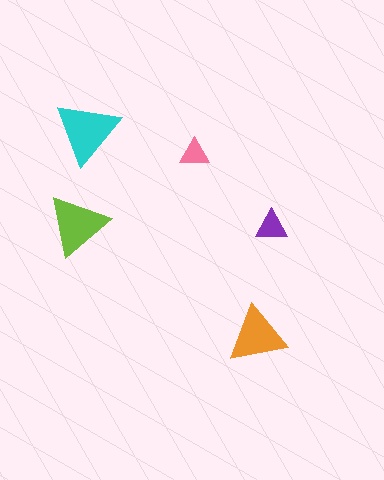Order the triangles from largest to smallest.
the cyan one, the lime one, the orange one, the purple one, the pink one.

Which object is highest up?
The cyan triangle is topmost.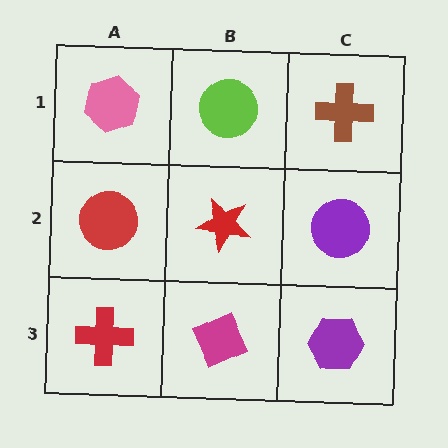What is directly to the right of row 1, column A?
A lime circle.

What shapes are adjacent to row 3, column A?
A red circle (row 2, column A), a magenta diamond (row 3, column B).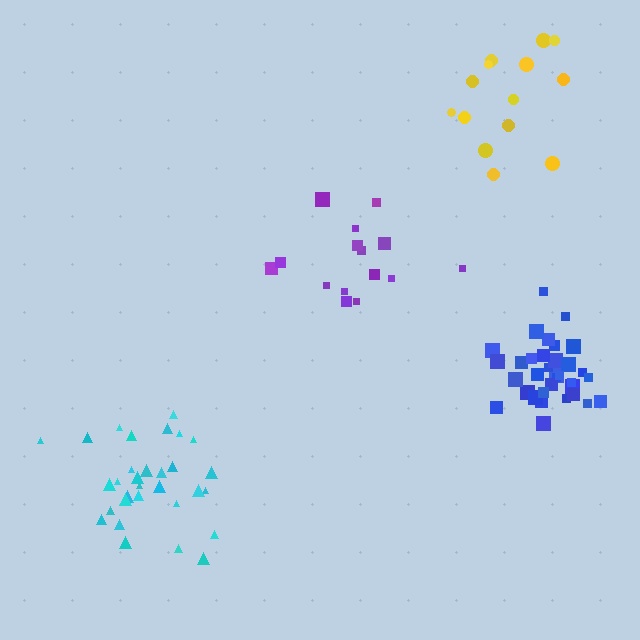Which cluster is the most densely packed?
Blue.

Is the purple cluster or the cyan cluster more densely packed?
Cyan.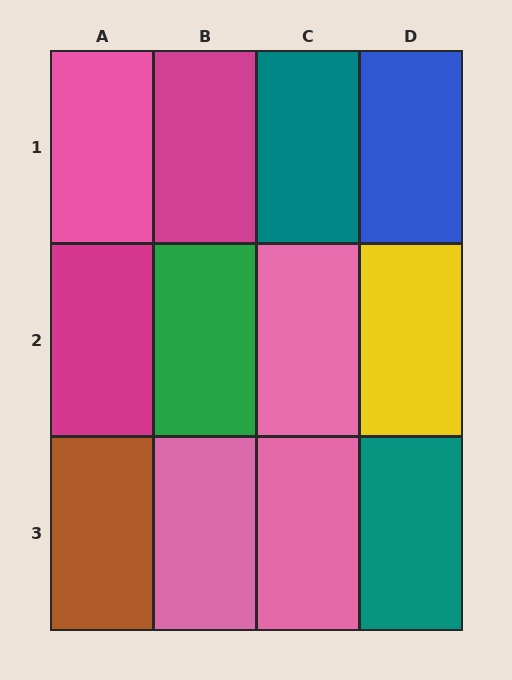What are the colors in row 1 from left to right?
Pink, magenta, teal, blue.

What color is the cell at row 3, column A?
Brown.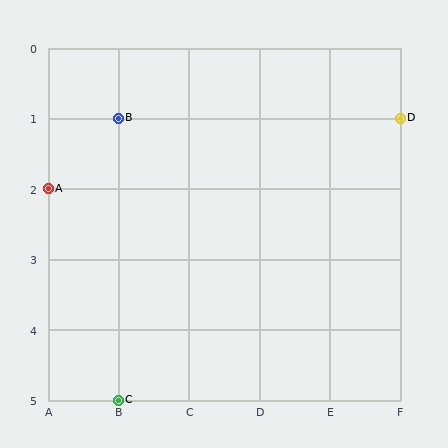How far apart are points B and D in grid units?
Points B and D are 4 columns apart.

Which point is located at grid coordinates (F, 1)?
Point D is at (F, 1).